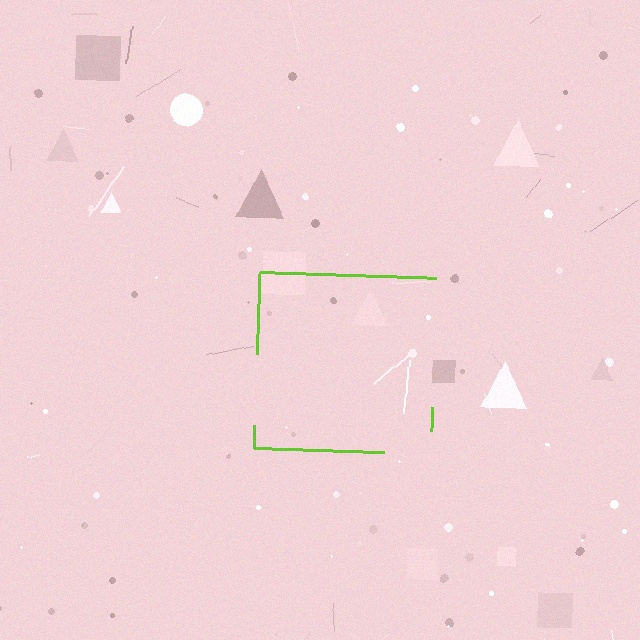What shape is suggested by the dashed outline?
The dashed outline suggests a square.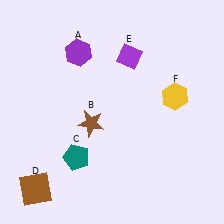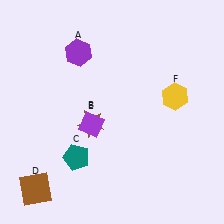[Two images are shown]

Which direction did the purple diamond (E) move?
The purple diamond (E) moved down.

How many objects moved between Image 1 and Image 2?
1 object moved between the two images.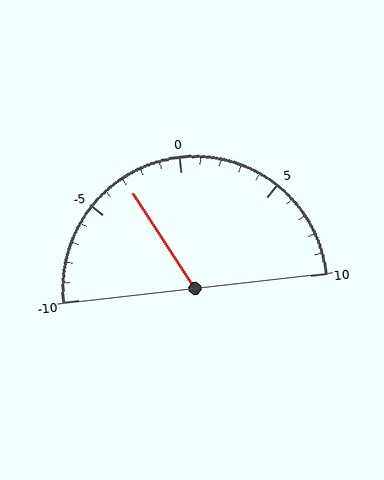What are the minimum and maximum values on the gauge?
The gauge ranges from -10 to 10.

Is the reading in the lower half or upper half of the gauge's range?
The reading is in the lower half of the range (-10 to 10).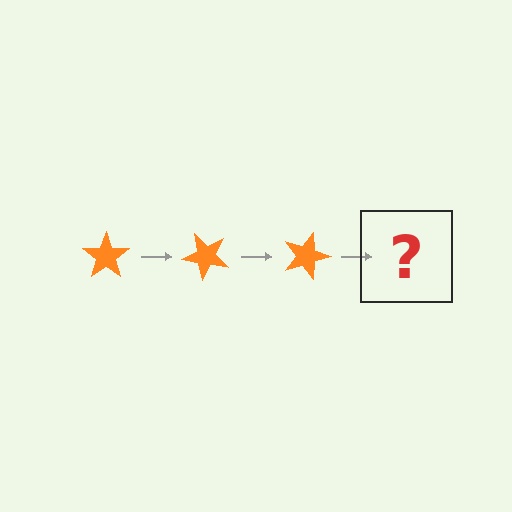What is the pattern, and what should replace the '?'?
The pattern is that the star rotates 45 degrees each step. The '?' should be an orange star rotated 135 degrees.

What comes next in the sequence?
The next element should be an orange star rotated 135 degrees.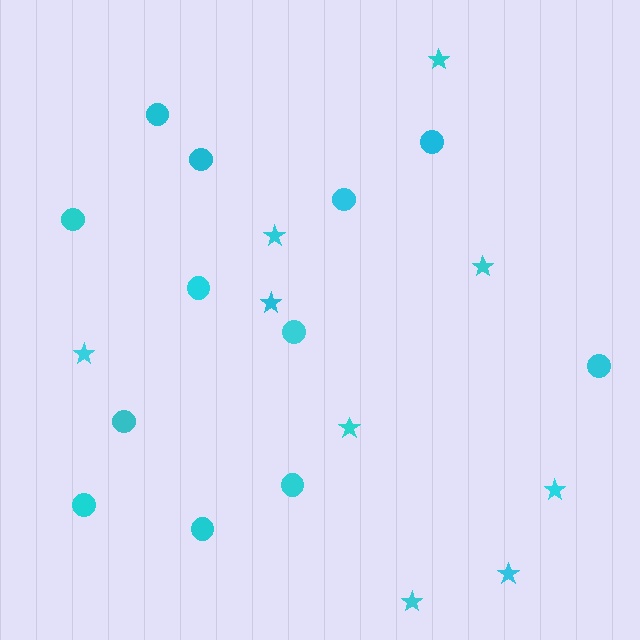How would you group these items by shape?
There are 2 groups: one group of stars (9) and one group of circles (12).